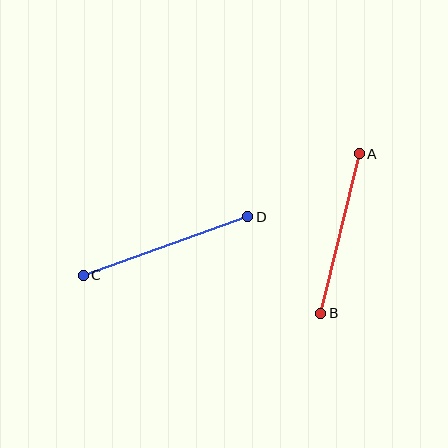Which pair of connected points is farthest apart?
Points C and D are farthest apart.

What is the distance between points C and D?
The distance is approximately 175 pixels.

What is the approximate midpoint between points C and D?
The midpoint is at approximately (166, 246) pixels.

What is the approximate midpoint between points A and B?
The midpoint is at approximately (340, 233) pixels.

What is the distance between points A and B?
The distance is approximately 164 pixels.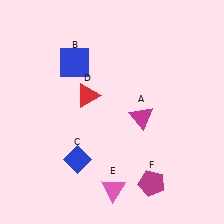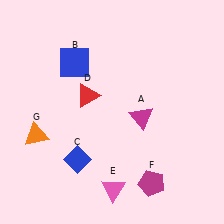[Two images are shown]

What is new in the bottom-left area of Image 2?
An orange triangle (G) was added in the bottom-left area of Image 2.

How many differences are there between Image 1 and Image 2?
There is 1 difference between the two images.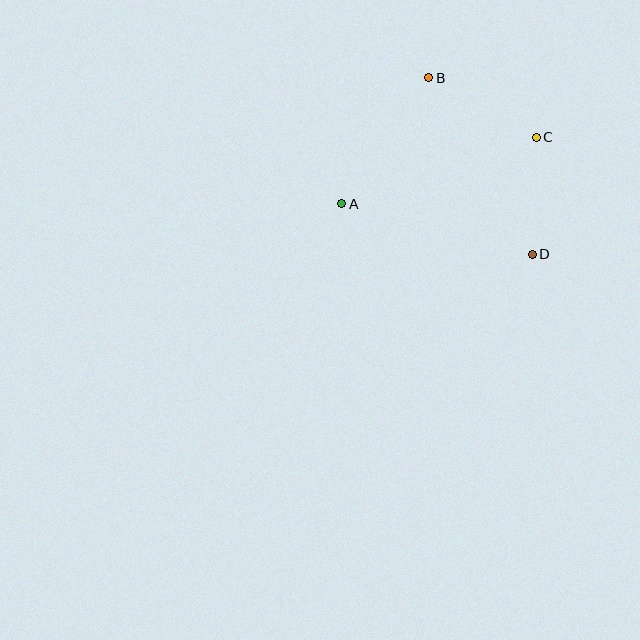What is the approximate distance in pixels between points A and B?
The distance between A and B is approximately 153 pixels.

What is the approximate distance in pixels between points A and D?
The distance between A and D is approximately 197 pixels.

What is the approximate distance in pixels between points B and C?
The distance between B and C is approximately 123 pixels.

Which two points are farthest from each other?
Points A and C are farthest from each other.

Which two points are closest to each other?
Points C and D are closest to each other.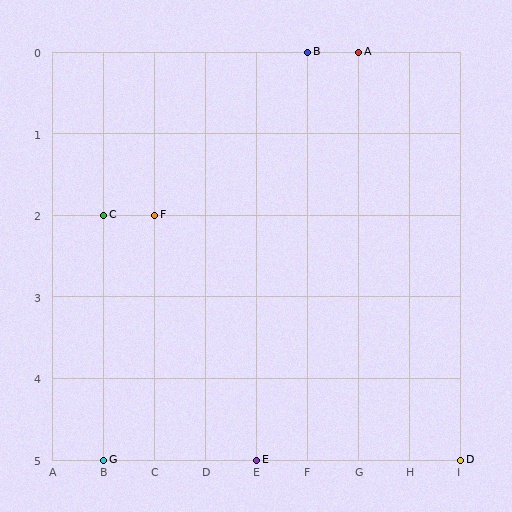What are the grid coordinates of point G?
Point G is at grid coordinates (B, 5).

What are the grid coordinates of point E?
Point E is at grid coordinates (E, 5).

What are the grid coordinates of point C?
Point C is at grid coordinates (B, 2).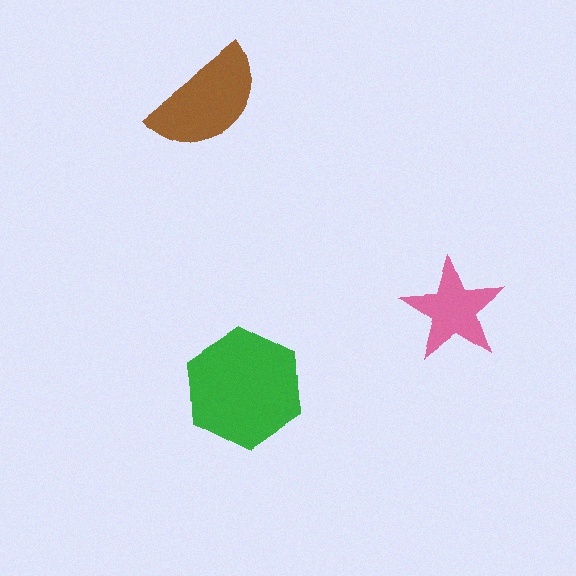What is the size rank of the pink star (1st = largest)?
3rd.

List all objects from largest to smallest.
The green hexagon, the brown semicircle, the pink star.